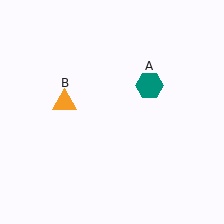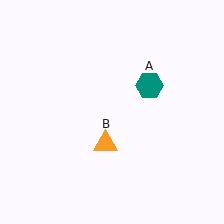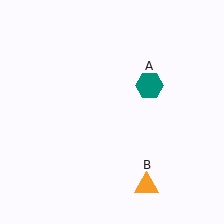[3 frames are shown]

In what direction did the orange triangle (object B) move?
The orange triangle (object B) moved down and to the right.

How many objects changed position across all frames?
1 object changed position: orange triangle (object B).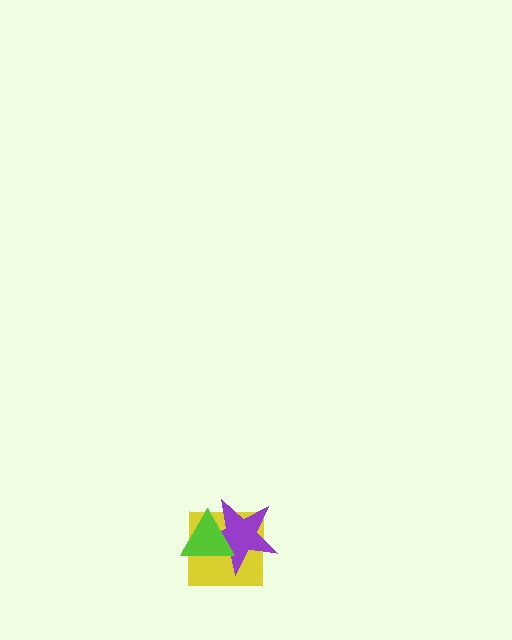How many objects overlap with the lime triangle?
2 objects overlap with the lime triangle.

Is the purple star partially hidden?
Yes, it is partially covered by another shape.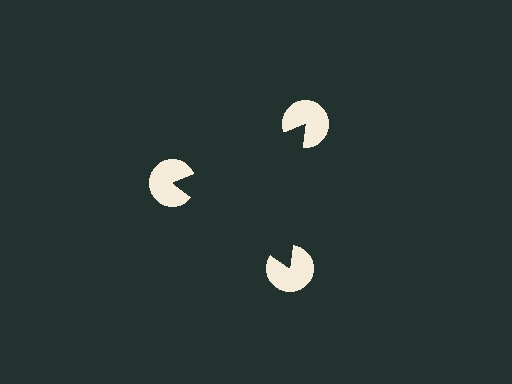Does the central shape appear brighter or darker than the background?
It typically appears slightly darker than the background, even though no actual brightness change is drawn.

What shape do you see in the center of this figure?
An illusory triangle — its edges are inferred from the aligned wedge cuts in the pac-man discs, not physically drawn.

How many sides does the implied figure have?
3 sides.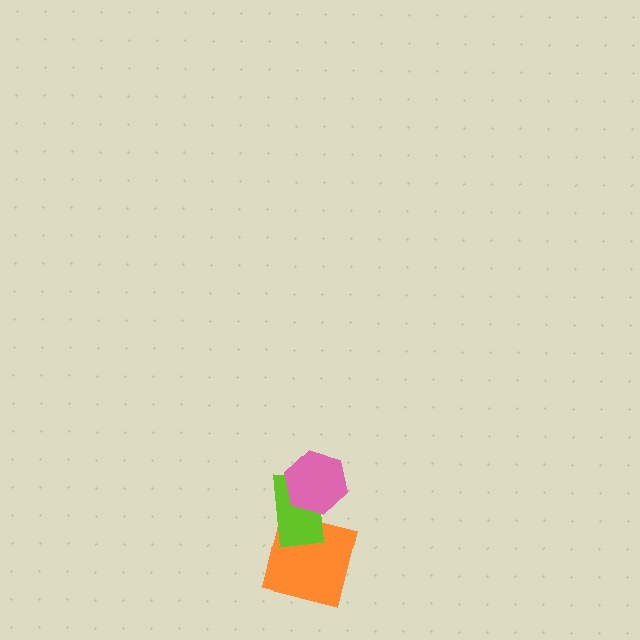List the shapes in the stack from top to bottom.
From top to bottom: the pink hexagon, the lime rectangle, the orange square.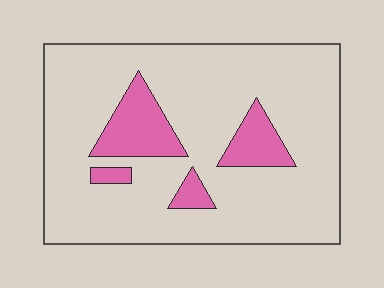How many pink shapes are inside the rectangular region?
4.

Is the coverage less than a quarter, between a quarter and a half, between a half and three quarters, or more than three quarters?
Less than a quarter.